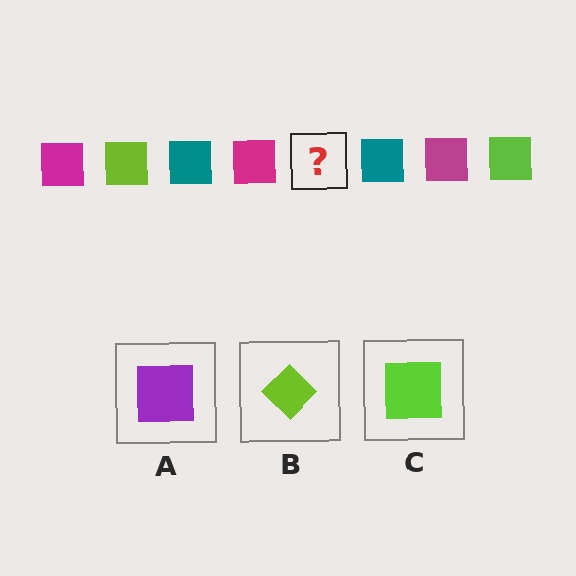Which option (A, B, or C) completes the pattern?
C.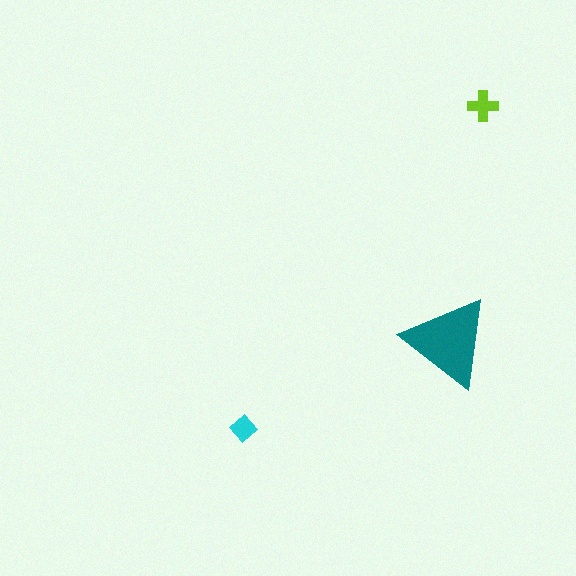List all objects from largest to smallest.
The teal triangle, the lime cross, the cyan diamond.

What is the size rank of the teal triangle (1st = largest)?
1st.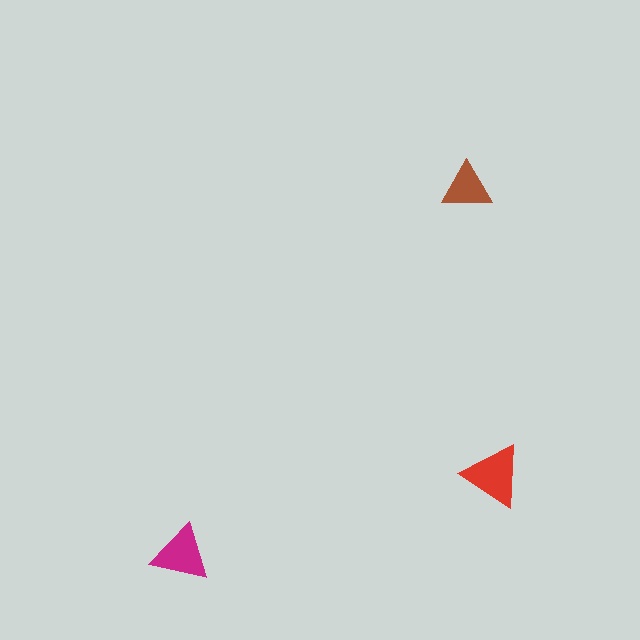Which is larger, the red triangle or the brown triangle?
The red one.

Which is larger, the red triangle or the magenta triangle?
The red one.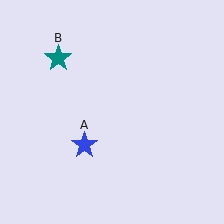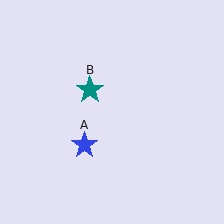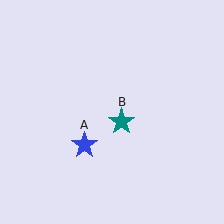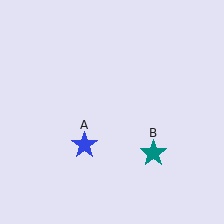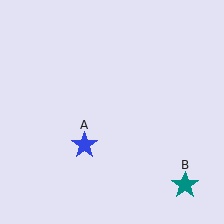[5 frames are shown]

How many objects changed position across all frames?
1 object changed position: teal star (object B).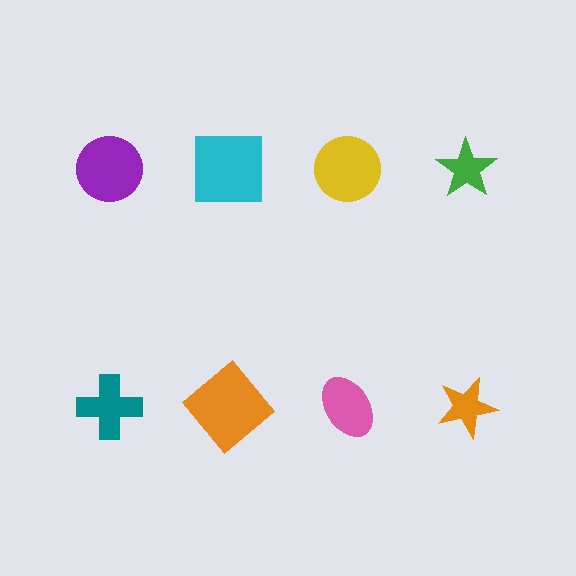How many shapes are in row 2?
4 shapes.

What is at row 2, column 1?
A teal cross.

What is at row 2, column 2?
An orange diamond.